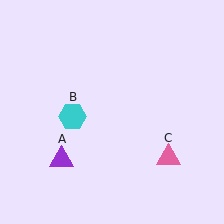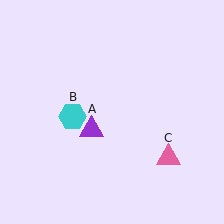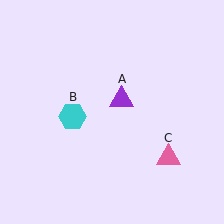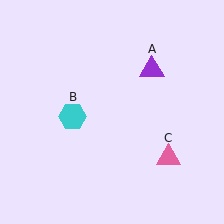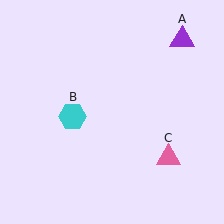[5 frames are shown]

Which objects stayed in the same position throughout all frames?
Cyan hexagon (object B) and pink triangle (object C) remained stationary.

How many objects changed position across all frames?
1 object changed position: purple triangle (object A).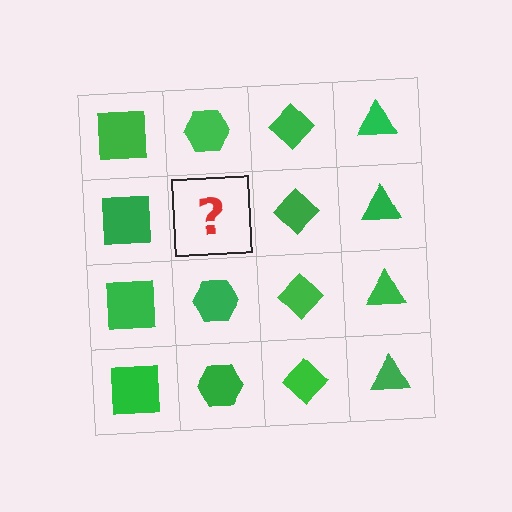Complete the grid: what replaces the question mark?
The question mark should be replaced with a green hexagon.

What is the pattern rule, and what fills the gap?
The rule is that each column has a consistent shape. The gap should be filled with a green hexagon.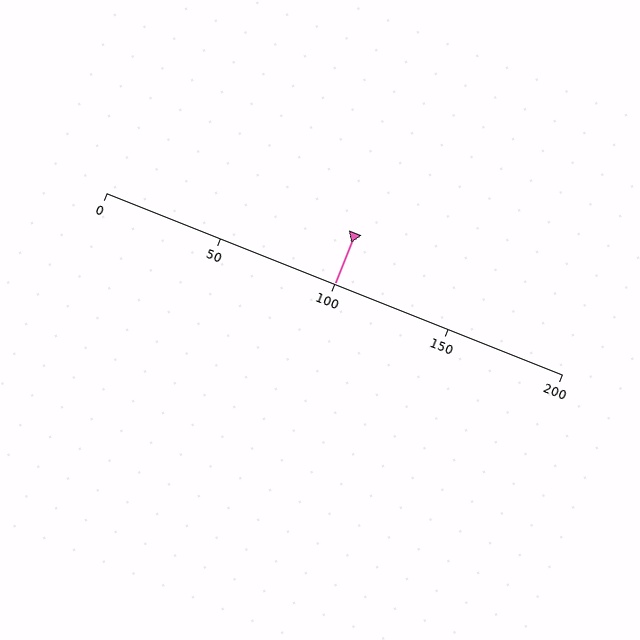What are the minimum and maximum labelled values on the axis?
The axis runs from 0 to 200.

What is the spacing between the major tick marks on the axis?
The major ticks are spaced 50 apart.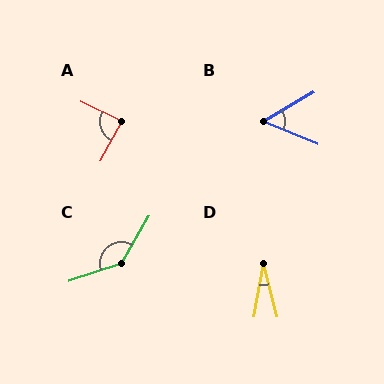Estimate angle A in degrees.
Approximately 86 degrees.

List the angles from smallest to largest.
D (25°), B (53°), A (86°), C (138°).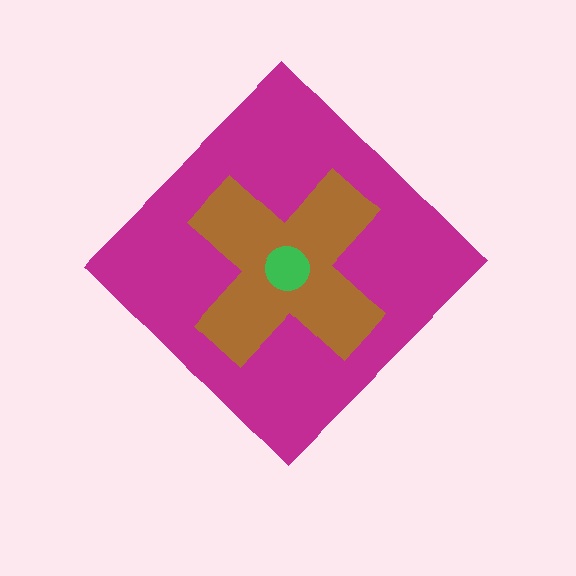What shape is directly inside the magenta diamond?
The brown cross.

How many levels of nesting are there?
3.